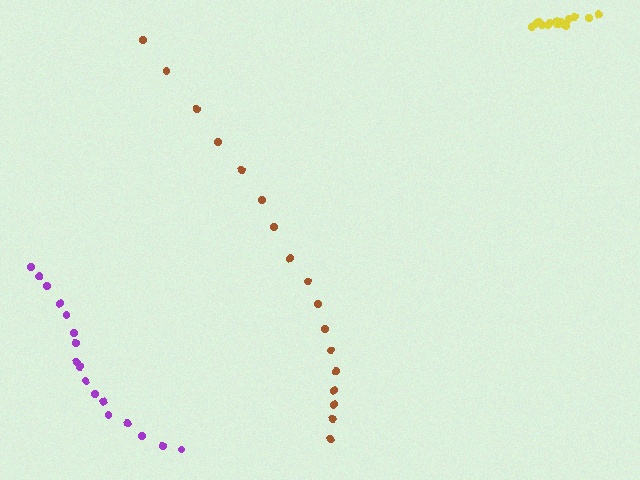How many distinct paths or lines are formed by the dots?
There are 3 distinct paths.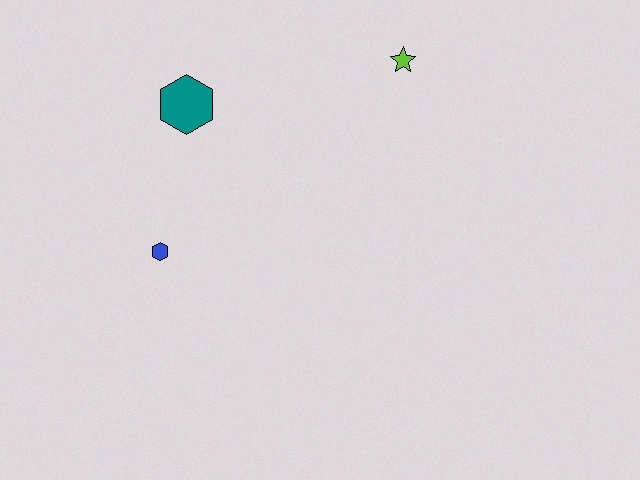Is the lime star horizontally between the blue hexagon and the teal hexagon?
No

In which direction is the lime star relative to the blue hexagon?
The lime star is to the right of the blue hexagon.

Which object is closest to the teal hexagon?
The blue hexagon is closest to the teal hexagon.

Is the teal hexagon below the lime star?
Yes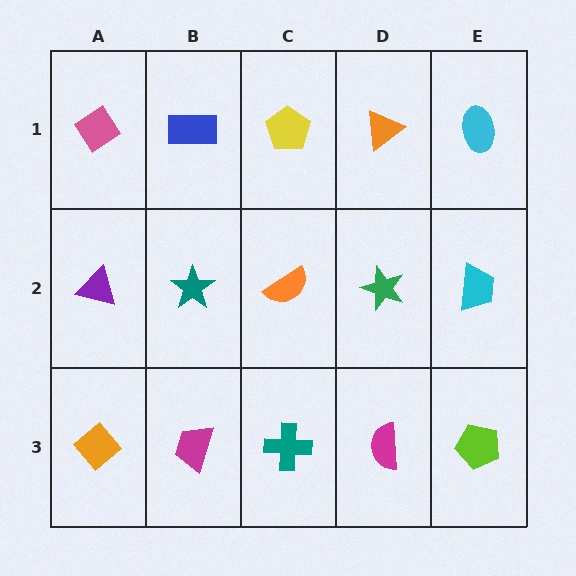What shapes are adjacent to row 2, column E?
A cyan ellipse (row 1, column E), a lime pentagon (row 3, column E), a green star (row 2, column D).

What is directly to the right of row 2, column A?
A teal star.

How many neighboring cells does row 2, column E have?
3.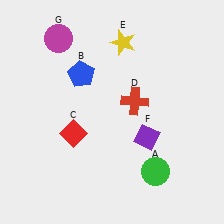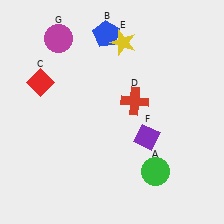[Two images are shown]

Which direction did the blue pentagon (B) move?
The blue pentagon (B) moved up.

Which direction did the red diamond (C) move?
The red diamond (C) moved up.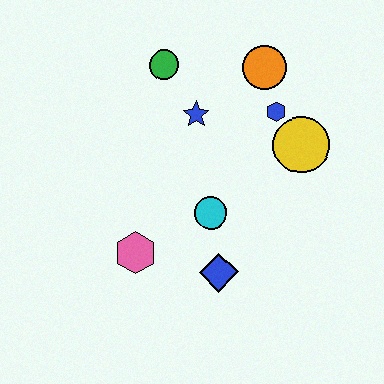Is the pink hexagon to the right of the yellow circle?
No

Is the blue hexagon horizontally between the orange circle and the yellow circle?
Yes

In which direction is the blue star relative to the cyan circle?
The blue star is above the cyan circle.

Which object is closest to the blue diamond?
The cyan circle is closest to the blue diamond.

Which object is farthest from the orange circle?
The pink hexagon is farthest from the orange circle.